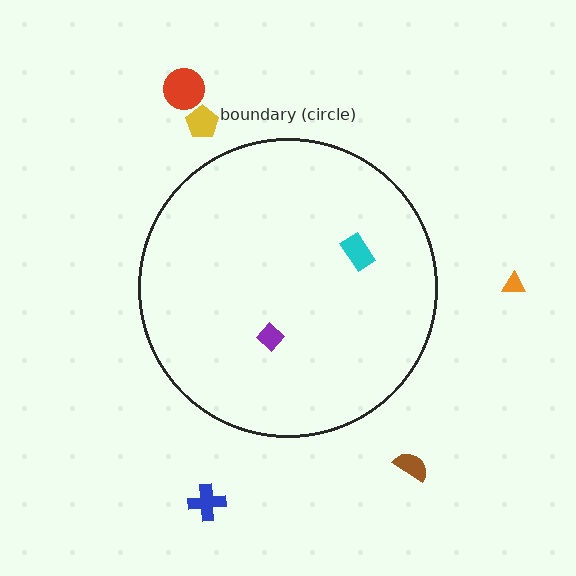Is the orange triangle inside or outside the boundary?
Outside.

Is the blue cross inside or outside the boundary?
Outside.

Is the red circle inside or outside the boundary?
Outside.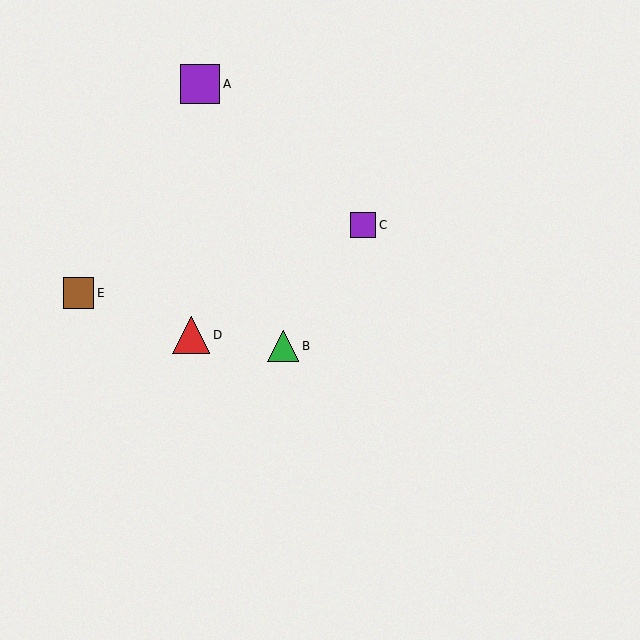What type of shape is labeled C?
Shape C is a purple square.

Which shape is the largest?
The purple square (labeled A) is the largest.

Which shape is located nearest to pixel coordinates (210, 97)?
The purple square (labeled A) at (200, 84) is nearest to that location.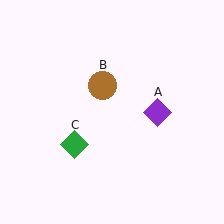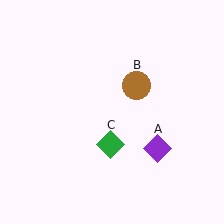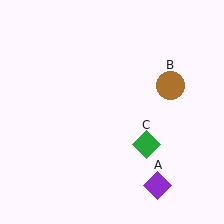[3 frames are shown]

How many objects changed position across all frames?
3 objects changed position: purple diamond (object A), brown circle (object B), green diamond (object C).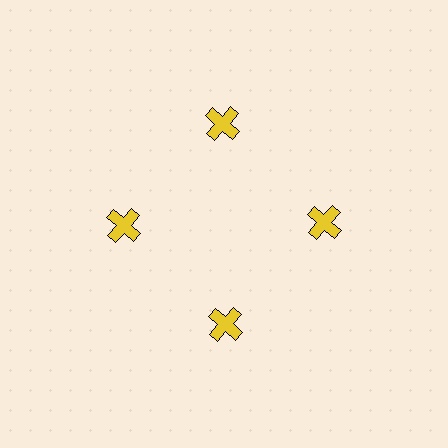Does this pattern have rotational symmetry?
Yes, this pattern has 4-fold rotational symmetry. It looks the same after rotating 90 degrees around the center.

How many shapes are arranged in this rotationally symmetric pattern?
There are 4 shapes, arranged in 4 groups of 1.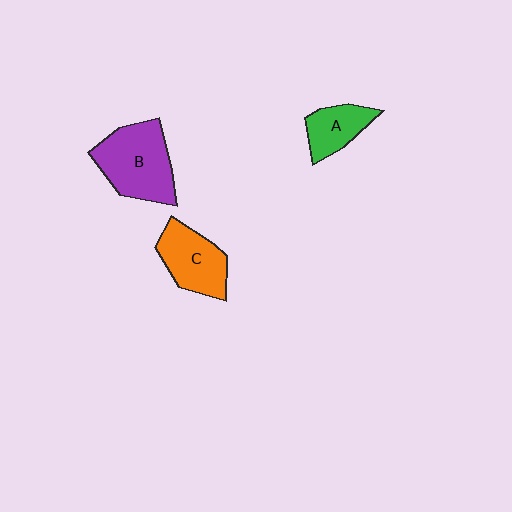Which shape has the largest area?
Shape B (purple).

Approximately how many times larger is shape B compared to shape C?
Approximately 1.3 times.